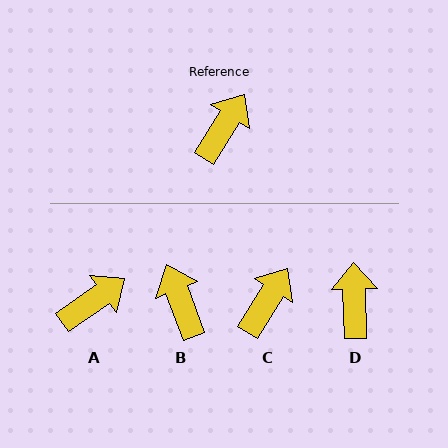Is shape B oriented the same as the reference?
No, it is off by about 53 degrees.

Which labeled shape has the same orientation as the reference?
C.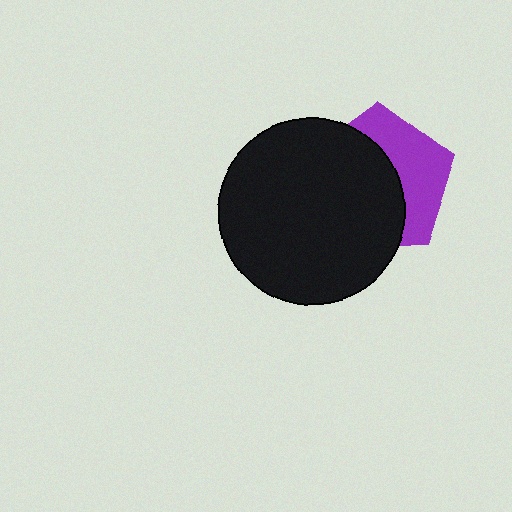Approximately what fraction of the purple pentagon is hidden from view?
Roughly 59% of the purple pentagon is hidden behind the black circle.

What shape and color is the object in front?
The object in front is a black circle.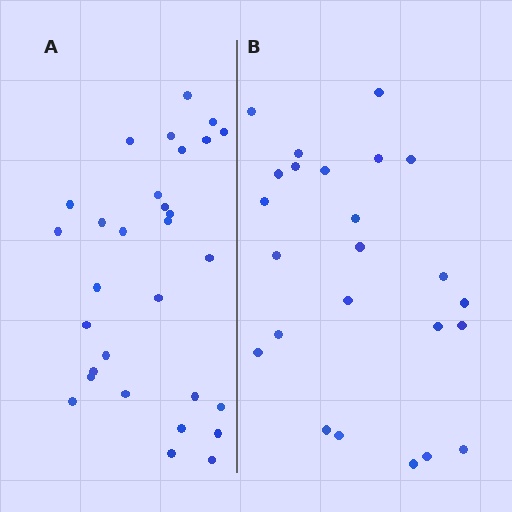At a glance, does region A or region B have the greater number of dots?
Region A (the left region) has more dots.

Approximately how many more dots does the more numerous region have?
Region A has about 6 more dots than region B.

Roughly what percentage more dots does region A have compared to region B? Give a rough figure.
About 25% more.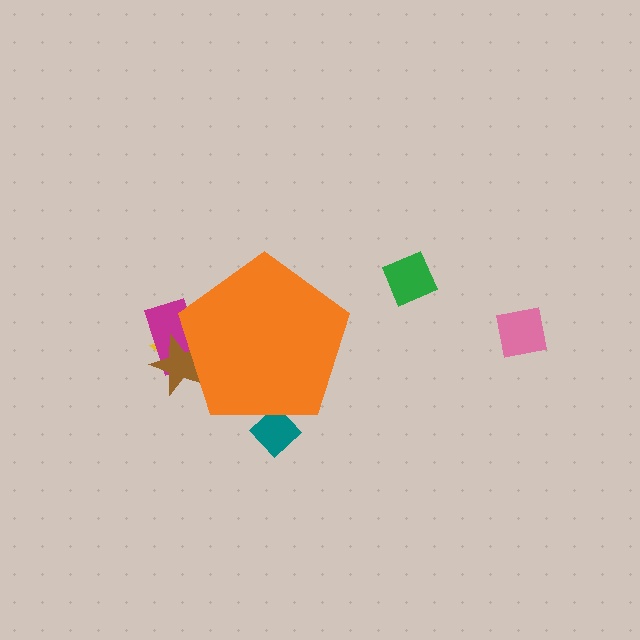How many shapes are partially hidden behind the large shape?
4 shapes are partially hidden.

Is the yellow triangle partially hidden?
Yes, the yellow triangle is partially hidden behind the orange pentagon.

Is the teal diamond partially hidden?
Yes, the teal diamond is partially hidden behind the orange pentagon.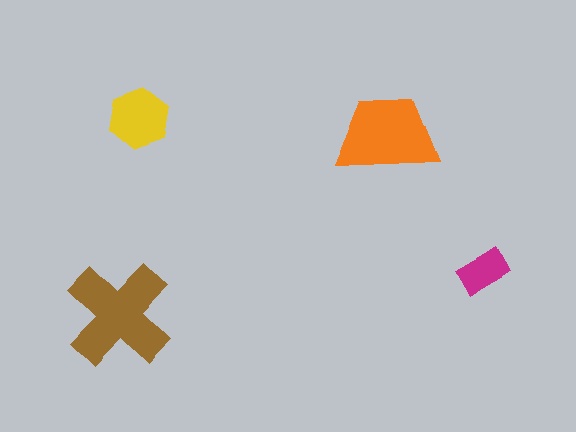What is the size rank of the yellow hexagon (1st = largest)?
3rd.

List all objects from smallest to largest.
The magenta rectangle, the yellow hexagon, the orange trapezoid, the brown cross.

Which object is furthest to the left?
The brown cross is leftmost.